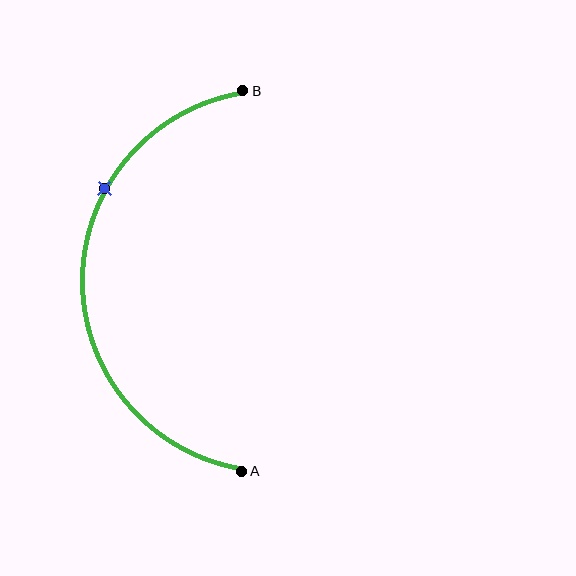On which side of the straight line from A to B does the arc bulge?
The arc bulges to the left of the straight line connecting A and B.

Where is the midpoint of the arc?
The arc midpoint is the point on the curve farthest from the straight line joining A and B. It sits to the left of that line.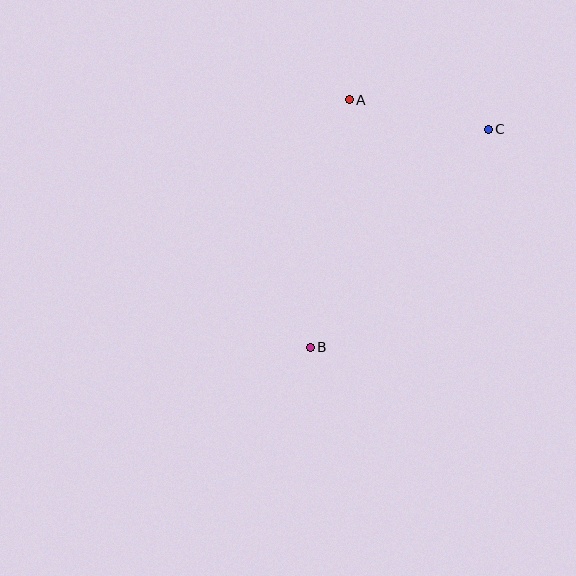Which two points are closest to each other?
Points A and C are closest to each other.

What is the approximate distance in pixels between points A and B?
The distance between A and B is approximately 250 pixels.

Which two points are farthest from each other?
Points B and C are farthest from each other.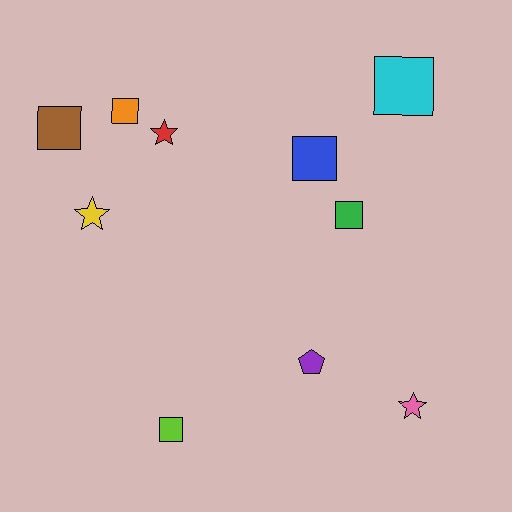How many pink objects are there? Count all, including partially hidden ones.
There is 1 pink object.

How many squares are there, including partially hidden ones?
There are 6 squares.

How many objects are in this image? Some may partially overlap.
There are 10 objects.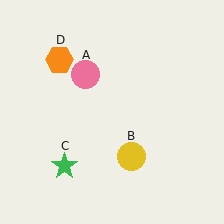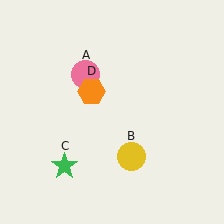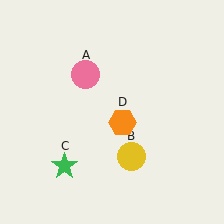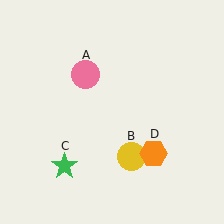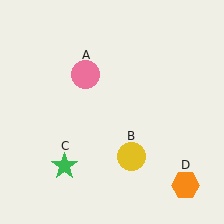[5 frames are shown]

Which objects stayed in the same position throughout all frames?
Pink circle (object A) and yellow circle (object B) and green star (object C) remained stationary.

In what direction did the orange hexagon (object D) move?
The orange hexagon (object D) moved down and to the right.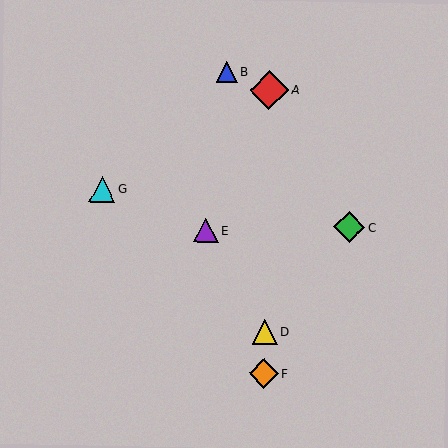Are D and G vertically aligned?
No, D is at x≈265 and G is at x≈102.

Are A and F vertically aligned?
Yes, both are at x≈269.